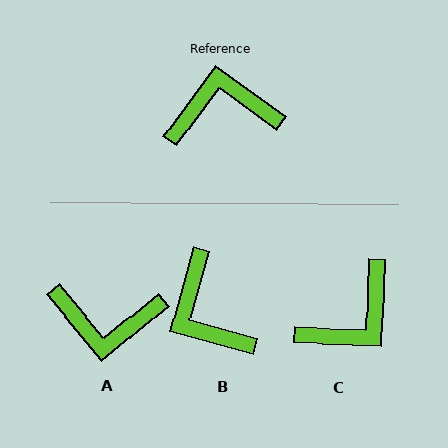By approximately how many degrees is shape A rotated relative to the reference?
Approximately 166 degrees counter-clockwise.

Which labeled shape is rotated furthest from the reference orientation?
A, about 166 degrees away.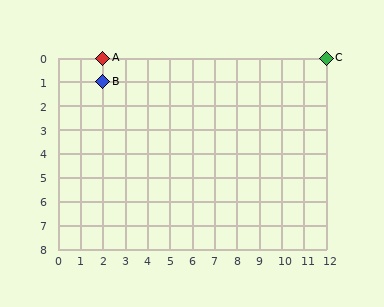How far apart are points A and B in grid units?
Points A and B are 1 row apart.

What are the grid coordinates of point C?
Point C is at grid coordinates (12, 0).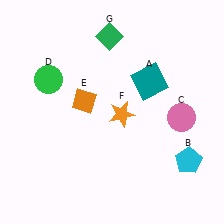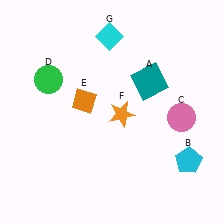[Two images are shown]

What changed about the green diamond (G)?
In Image 1, G is green. In Image 2, it changed to cyan.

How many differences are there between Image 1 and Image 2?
There is 1 difference between the two images.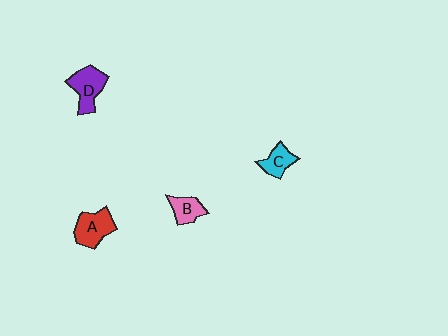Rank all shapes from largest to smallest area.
From largest to smallest: D (purple), A (red), C (cyan), B (pink).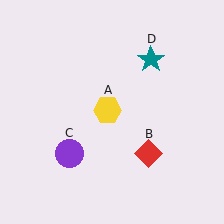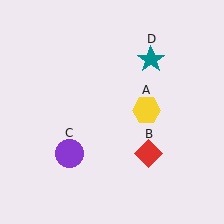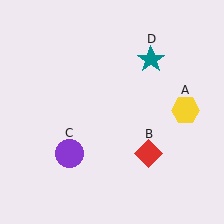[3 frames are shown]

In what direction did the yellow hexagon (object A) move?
The yellow hexagon (object A) moved right.